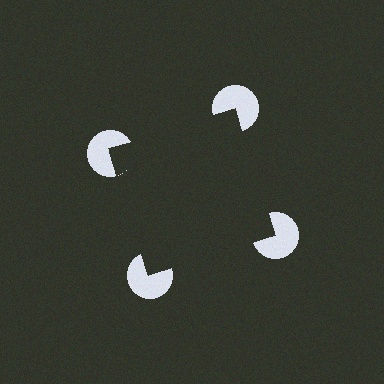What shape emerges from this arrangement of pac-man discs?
An illusory square — its edges are inferred from the aligned wedge cuts in the pac-man discs, not physically drawn.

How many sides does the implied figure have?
4 sides.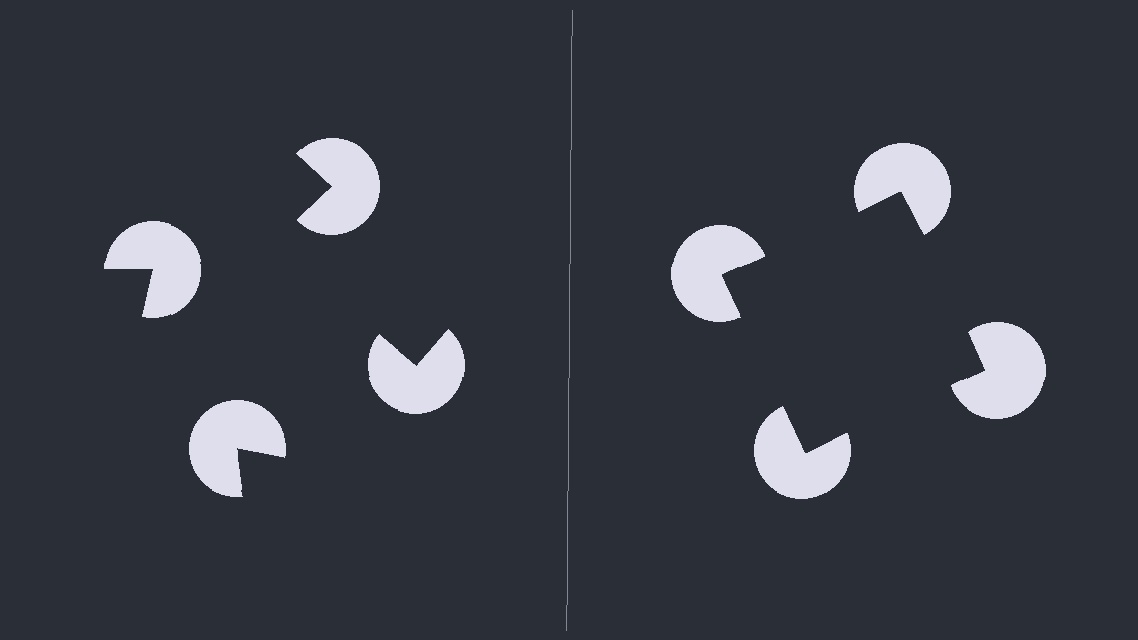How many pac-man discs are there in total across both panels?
8 — 4 on each side.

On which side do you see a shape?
An illusory square appears on the right side. On the left side the wedge cuts are rotated, so no coherent shape forms.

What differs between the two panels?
The pac-man discs are positioned identically on both sides; only the wedge orientations differ. On the right they align to a square; on the left they are misaligned.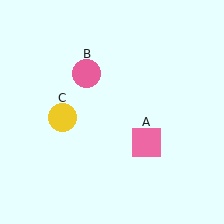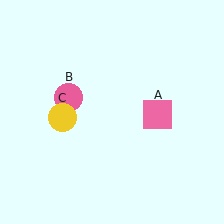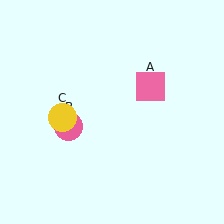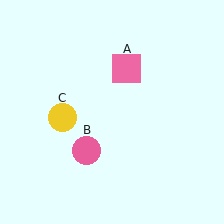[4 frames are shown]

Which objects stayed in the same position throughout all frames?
Yellow circle (object C) remained stationary.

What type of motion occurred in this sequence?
The pink square (object A), pink circle (object B) rotated counterclockwise around the center of the scene.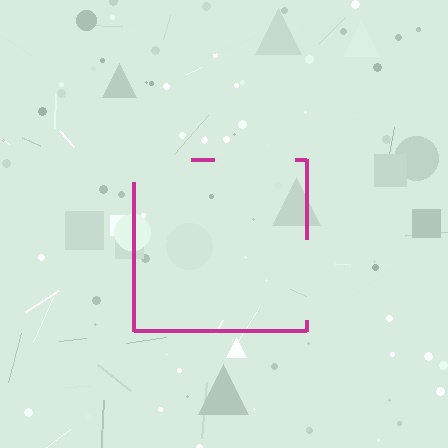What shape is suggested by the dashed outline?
The dashed outline suggests a square.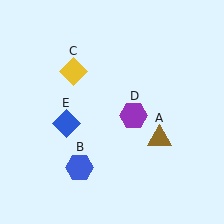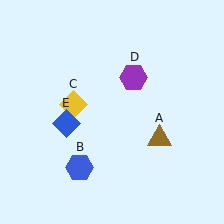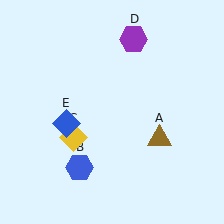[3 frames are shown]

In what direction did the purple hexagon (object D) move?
The purple hexagon (object D) moved up.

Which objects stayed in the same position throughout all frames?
Brown triangle (object A) and blue hexagon (object B) and blue diamond (object E) remained stationary.